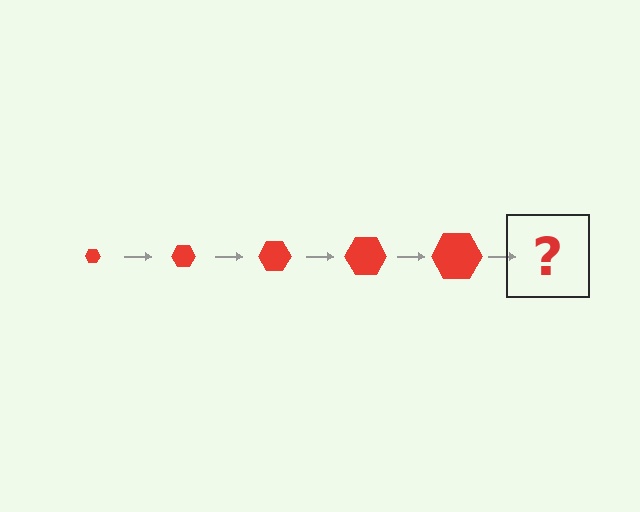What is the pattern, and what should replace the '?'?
The pattern is that the hexagon gets progressively larger each step. The '?' should be a red hexagon, larger than the previous one.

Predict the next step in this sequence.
The next step is a red hexagon, larger than the previous one.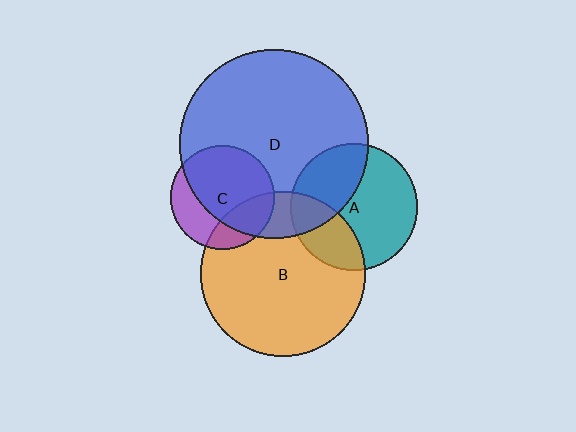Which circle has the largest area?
Circle D (blue).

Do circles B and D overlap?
Yes.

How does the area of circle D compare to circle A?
Approximately 2.2 times.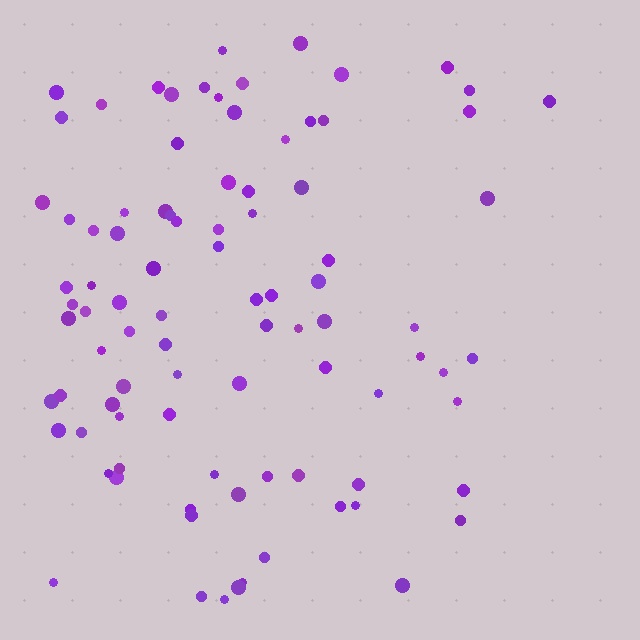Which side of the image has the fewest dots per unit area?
The right.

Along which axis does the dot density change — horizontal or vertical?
Horizontal.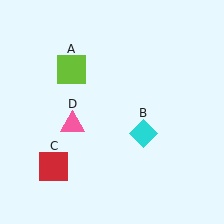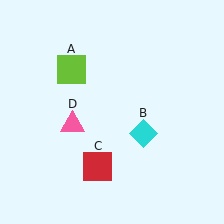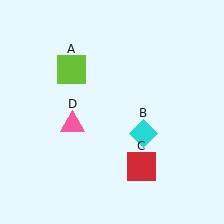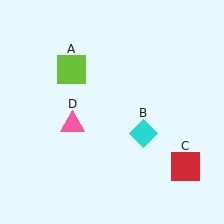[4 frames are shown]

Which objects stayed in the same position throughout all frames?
Lime square (object A) and cyan diamond (object B) and pink triangle (object D) remained stationary.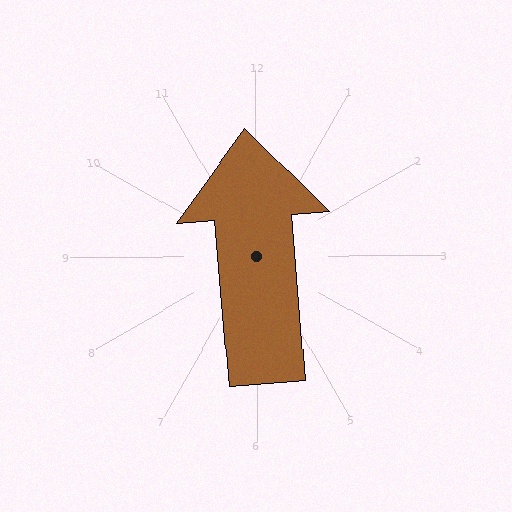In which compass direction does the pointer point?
North.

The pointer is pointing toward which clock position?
Roughly 12 o'clock.